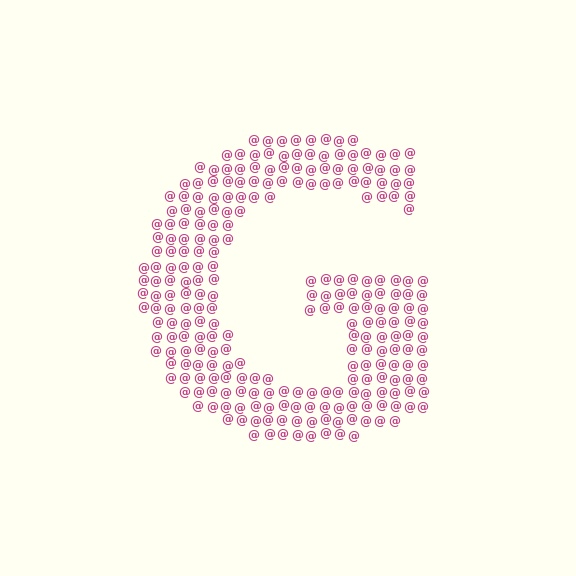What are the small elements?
The small elements are at signs.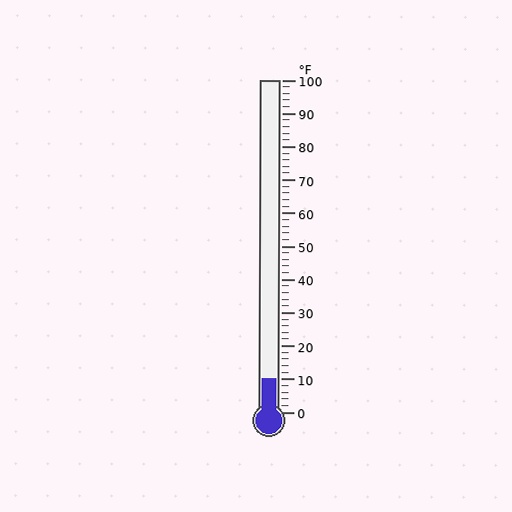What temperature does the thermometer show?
The thermometer shows approximately 10°F.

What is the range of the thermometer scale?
The thermometer scale ranges from 0°F to 100°F.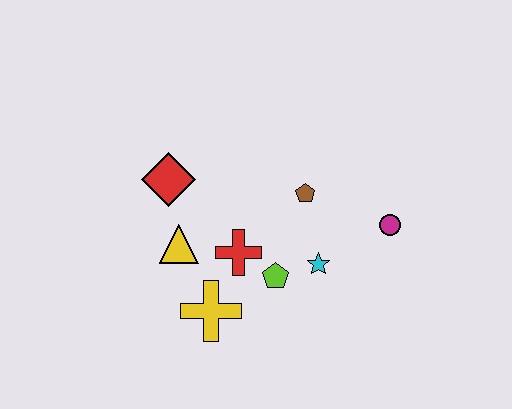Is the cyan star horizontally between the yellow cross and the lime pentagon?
No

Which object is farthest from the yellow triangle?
The magenta circle is farthest from the yellow triangle.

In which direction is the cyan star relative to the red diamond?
The cyan star is to the right of the red diamond.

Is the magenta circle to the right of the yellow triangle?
Yes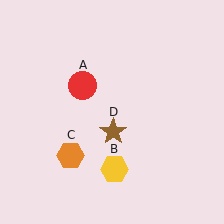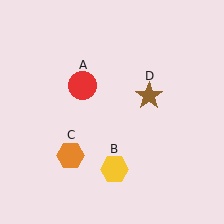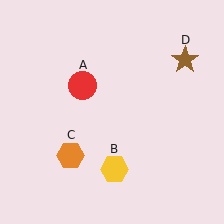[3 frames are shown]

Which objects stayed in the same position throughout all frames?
Red circle (object A) and yellow hexagon (object B) and orange hexagon (object C) remained stationary.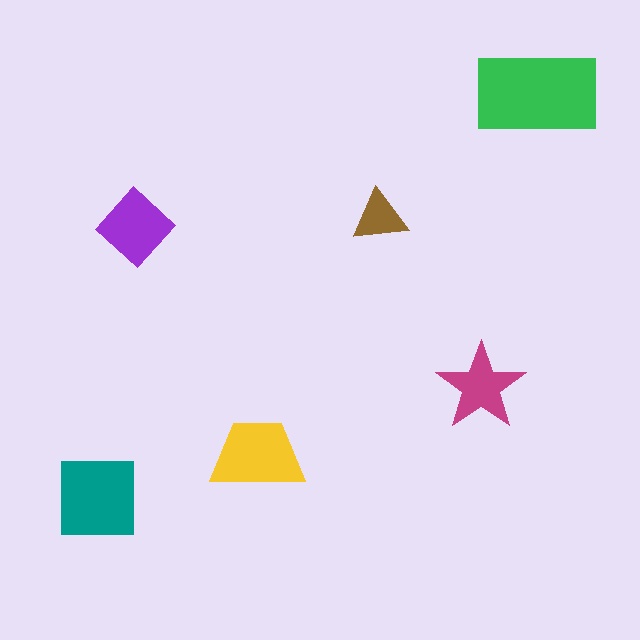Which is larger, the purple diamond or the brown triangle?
The purple diamond.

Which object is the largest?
The green rectangle.